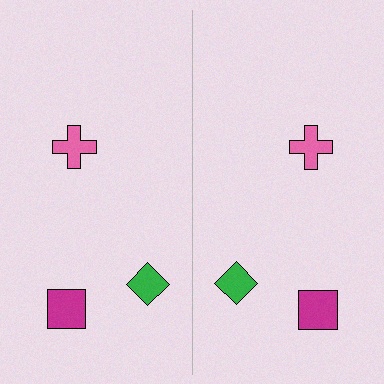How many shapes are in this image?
There are 6 shapes in this image.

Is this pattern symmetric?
Yes, this pattern has bilateral (reflection) symmetry.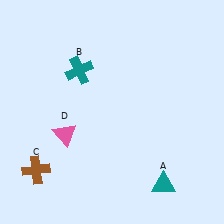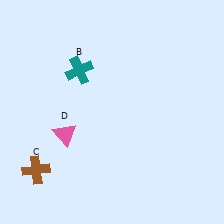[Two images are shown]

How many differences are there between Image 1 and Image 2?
There is 1 difference between the two images.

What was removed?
The teal triangle (A) was removed in Image 2.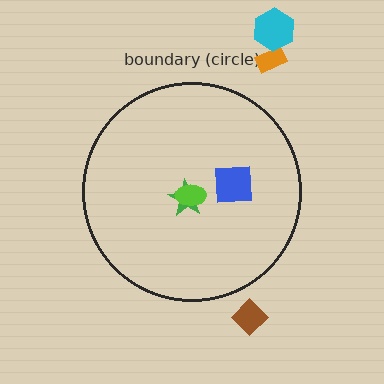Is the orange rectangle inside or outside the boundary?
Outside.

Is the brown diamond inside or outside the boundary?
Outside.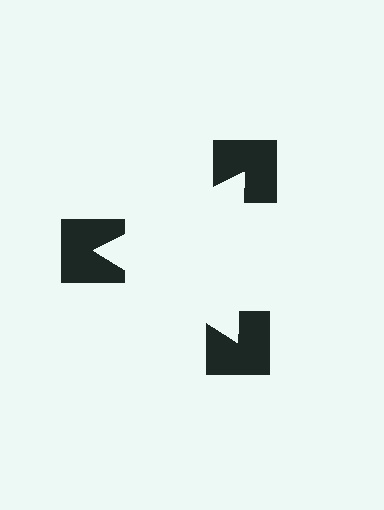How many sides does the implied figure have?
3 sides.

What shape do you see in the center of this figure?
An illusory triangle — its edges are inferred from the aligned wedge cuts in the notched squares, not physically drawn.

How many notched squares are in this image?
There are 3 — one at each vertex of the illusory triangle.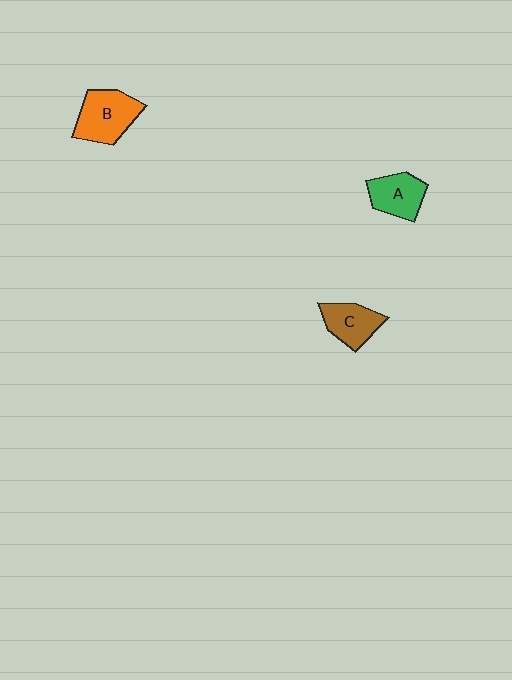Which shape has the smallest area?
Shape C (brown).